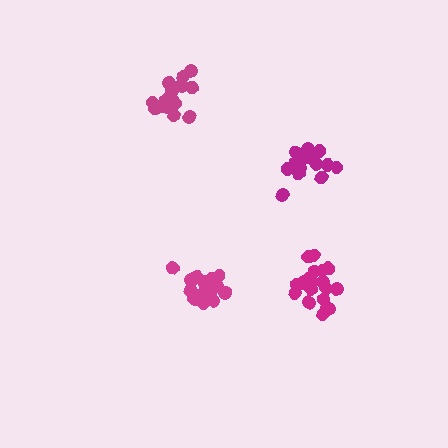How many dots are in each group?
Group 1: 15 dots, Group 2: 18 dots, Group 3: 17 dots, Group 4: 19 dots (69 total).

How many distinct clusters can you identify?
There are 4 distinct clusters.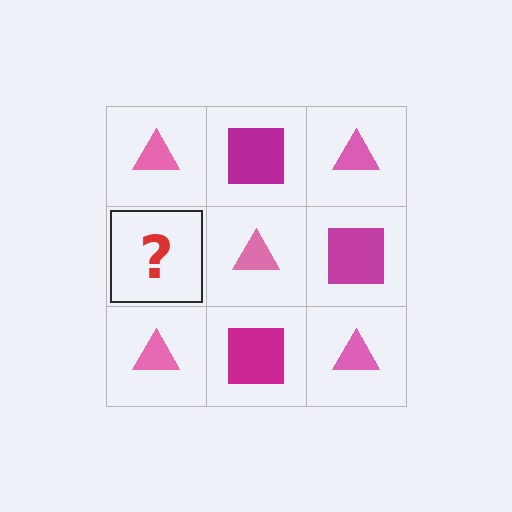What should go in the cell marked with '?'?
The missing cell should contain a magenta square.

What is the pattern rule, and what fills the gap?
The rule is that it alternates pink triangle and magenta square in a checkerboard pattern. The gap should be filled with a magenta square.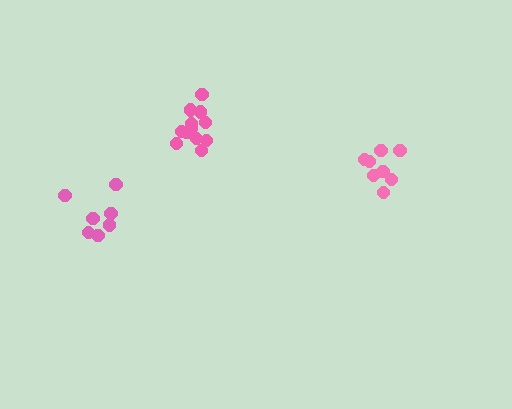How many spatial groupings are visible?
There are 3 spatial groupings.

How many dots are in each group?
Group 1: 8 dots, Group 2: 12 dots, Group 3: 7 dots (27 total).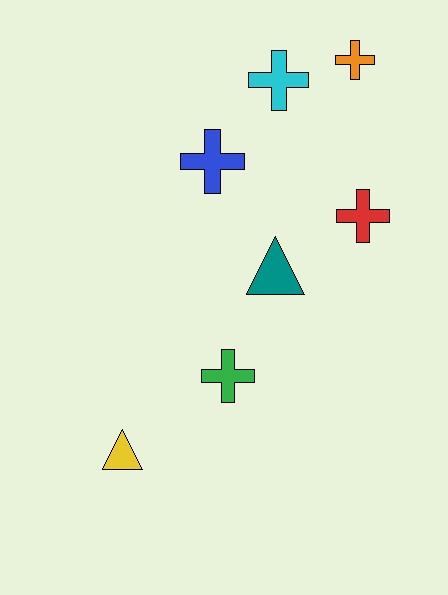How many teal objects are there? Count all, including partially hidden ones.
There is 1 teal object.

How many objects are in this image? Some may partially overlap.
There are 7 objects.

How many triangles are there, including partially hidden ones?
There are 2 triangles.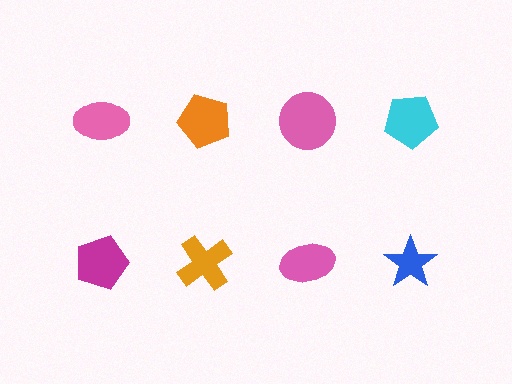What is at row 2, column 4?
A blue star.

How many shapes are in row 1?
4 shapes.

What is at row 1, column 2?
An orange pentagon.